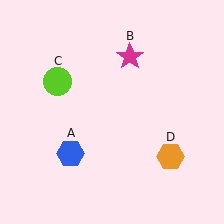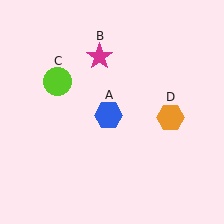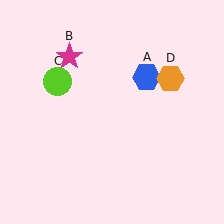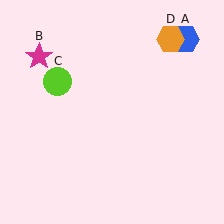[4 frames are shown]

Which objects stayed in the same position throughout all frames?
Lime circle (object C) remained stationary.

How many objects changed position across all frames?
3 objects changed position: blue hexagon (object A), magenta star (object B), orange hexagon (object D).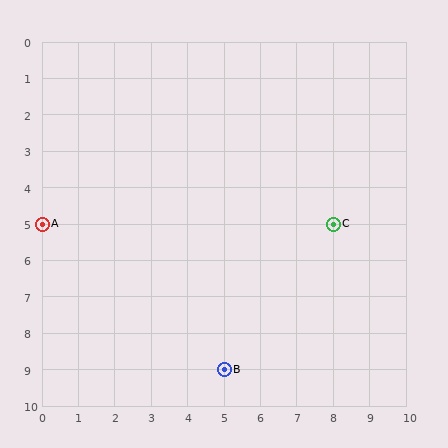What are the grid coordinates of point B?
Point B is at grid coordinates (5, 9).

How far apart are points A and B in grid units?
Points A and B are 5 columns and 4 rows apart (about 6.4 grid units diagonally).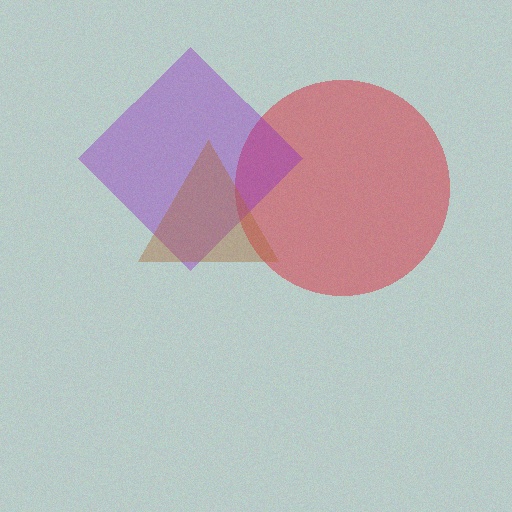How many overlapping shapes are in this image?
There are 3 overlapping shapes in the image.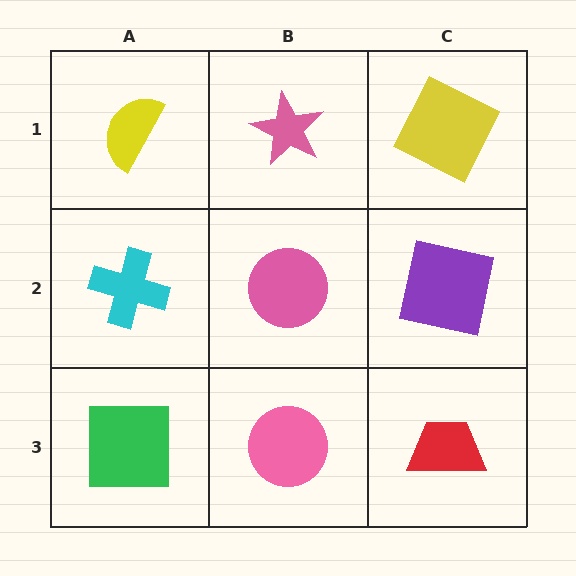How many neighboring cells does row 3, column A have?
2.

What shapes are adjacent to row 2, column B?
A pink star (row 1, column B), a pink circle (row 3, column B), a cyan cross (row 2, column A), a purple square (row 2, column C).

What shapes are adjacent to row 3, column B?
A pink circle (row 2, column B), a green square (row 3, column A), a red trapezoid (row 3, column C).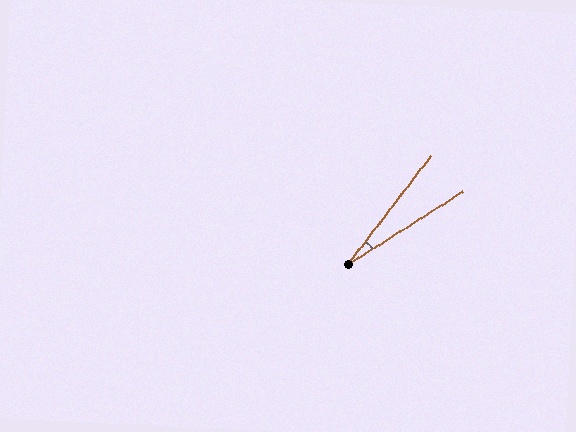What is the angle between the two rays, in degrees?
Approximately 20 degrees.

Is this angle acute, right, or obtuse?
It is acute.